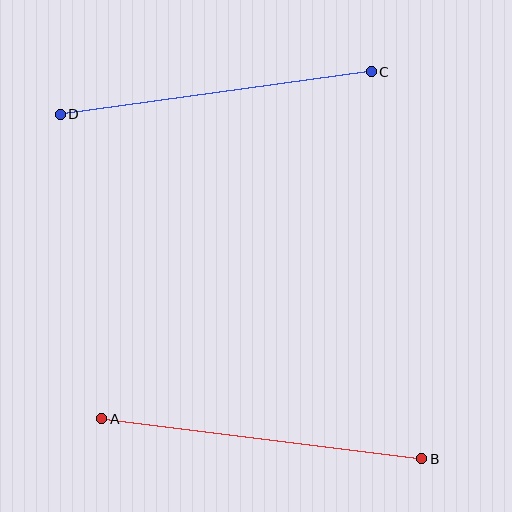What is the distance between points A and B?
The distance is approximately 322 pixels.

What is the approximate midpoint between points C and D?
The midpoint is at approximately (216, 93) pixels.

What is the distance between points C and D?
The distance is approximately 314 pixels.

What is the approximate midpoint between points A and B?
The midpoint is at approximately (262, 439) pixels.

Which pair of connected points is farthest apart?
Points A and B are farthest apart.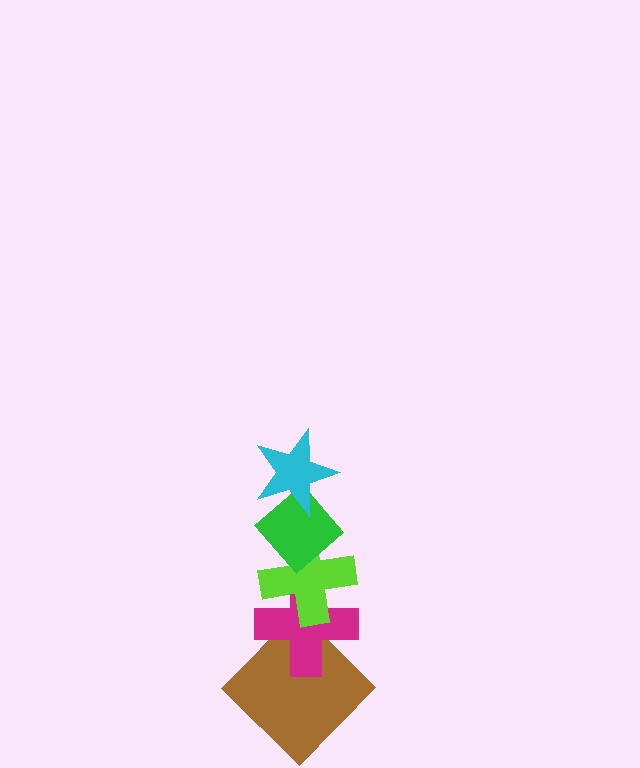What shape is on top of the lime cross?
The green diamond is on top of the lime cross.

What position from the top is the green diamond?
The green diamond is 2nd from the top.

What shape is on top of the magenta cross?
The lime cross is on top of the magenta cross.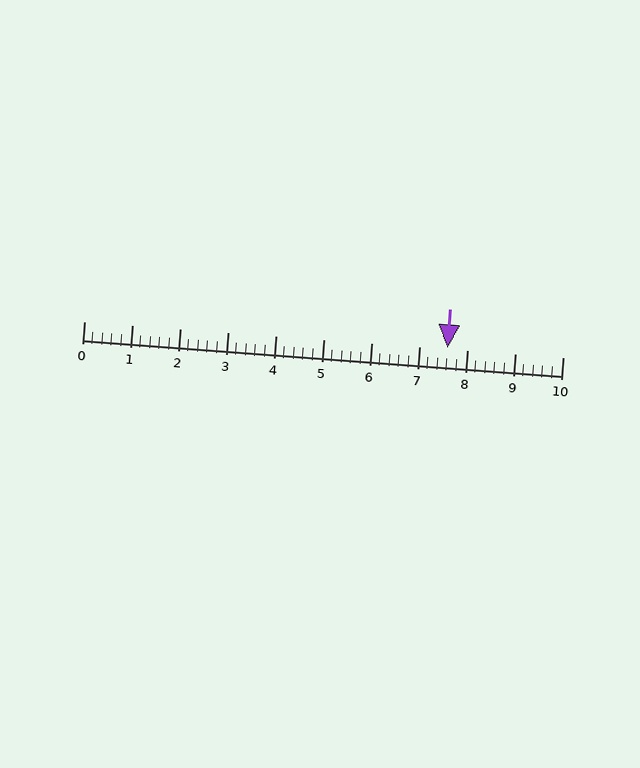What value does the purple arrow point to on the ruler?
The purple arrow points to approximately 7.6.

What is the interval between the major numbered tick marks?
The major tick marks are spaced 1 units apart.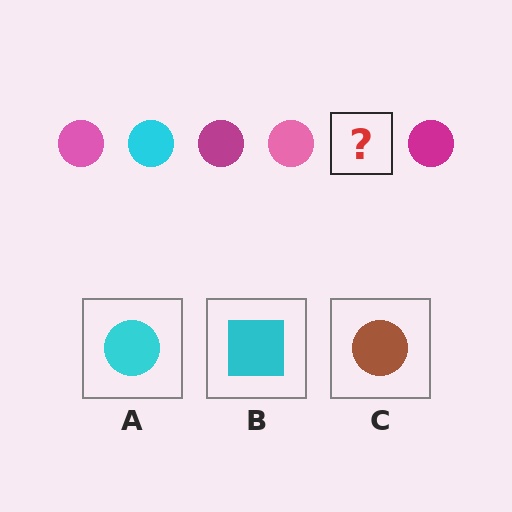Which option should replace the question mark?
Option A.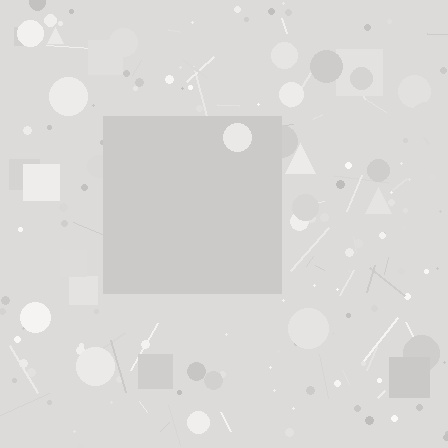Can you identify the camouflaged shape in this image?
The camouflaged shape is a square.